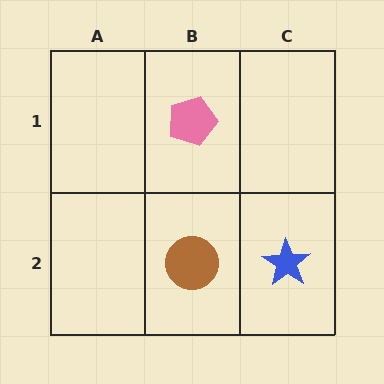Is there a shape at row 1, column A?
No, that cell is empty.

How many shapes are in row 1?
1 shape.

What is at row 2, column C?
A blue star.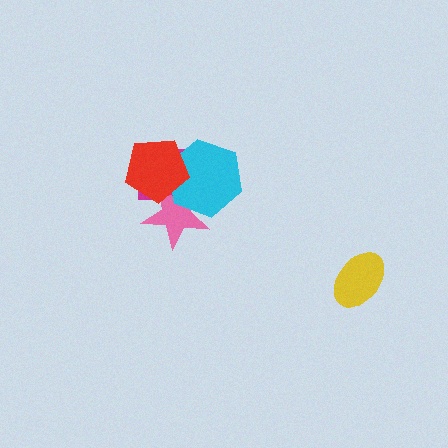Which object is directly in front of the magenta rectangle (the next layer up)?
The pink star is directly in front of the magenta rectangle.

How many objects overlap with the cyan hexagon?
3 objects overlap with the cyan hexagon.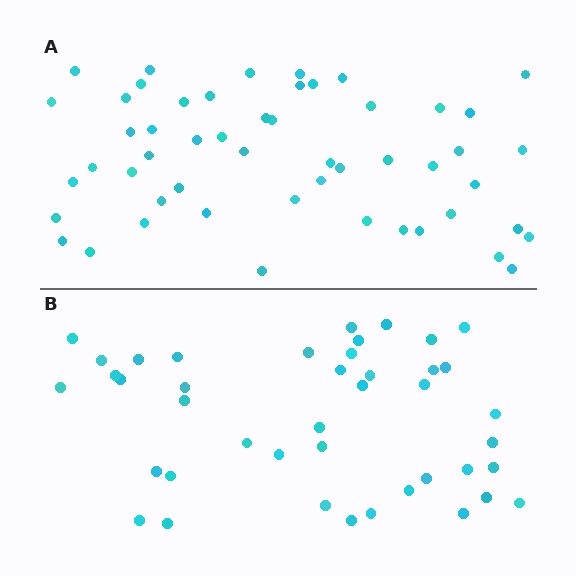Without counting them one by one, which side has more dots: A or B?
Region A (the top region) has more dots.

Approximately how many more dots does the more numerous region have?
Region A has roughly 10 or so more dots than region B.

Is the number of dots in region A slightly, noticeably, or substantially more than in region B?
Region A has only slightly more — the two regions are fairly close. The ratio is roughly 1.2 to 1.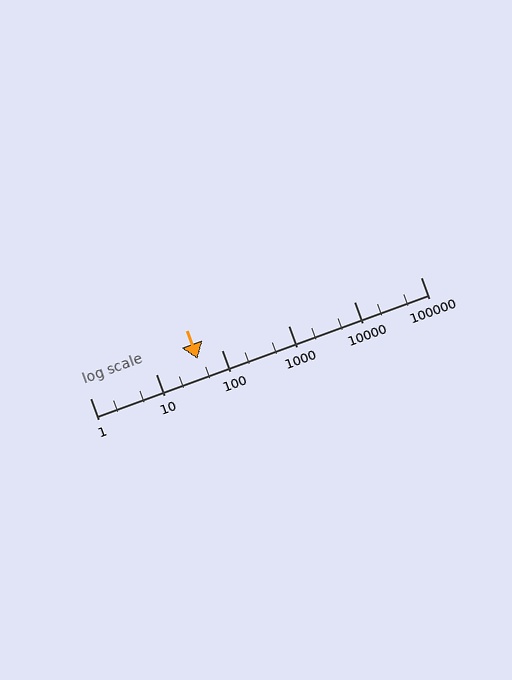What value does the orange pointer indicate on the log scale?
The pointer indicates approximately 42.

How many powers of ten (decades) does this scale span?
The scale spans 5 decades, from 1 to 100000.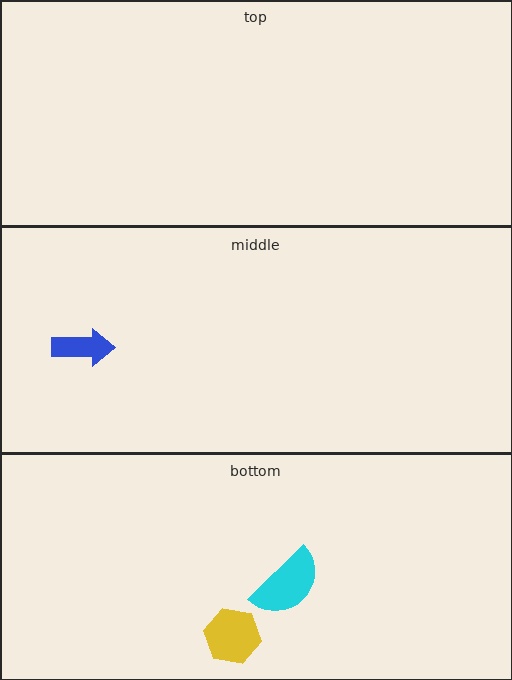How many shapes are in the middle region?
1.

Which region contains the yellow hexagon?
The bottom region.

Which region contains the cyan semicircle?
The bottom region.